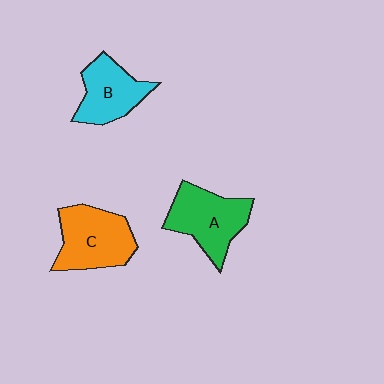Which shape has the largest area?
Shape C (orange).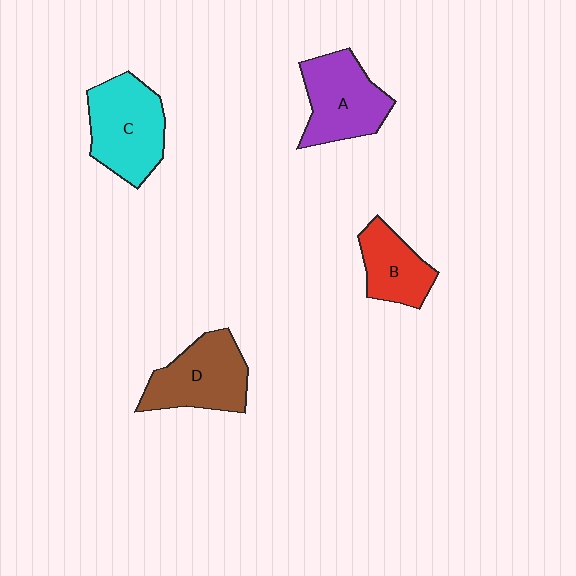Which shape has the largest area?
Shape C (cyan).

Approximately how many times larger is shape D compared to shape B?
Approximately 1.4 times.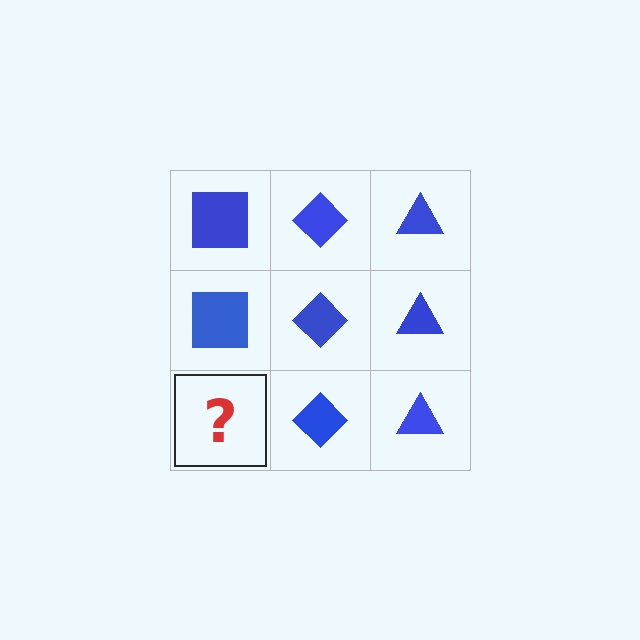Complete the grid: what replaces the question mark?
The question mark should be replaced with a blue square.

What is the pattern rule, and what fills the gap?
The rule is that each column has a consistent shape. The gap should be filled with a blue square.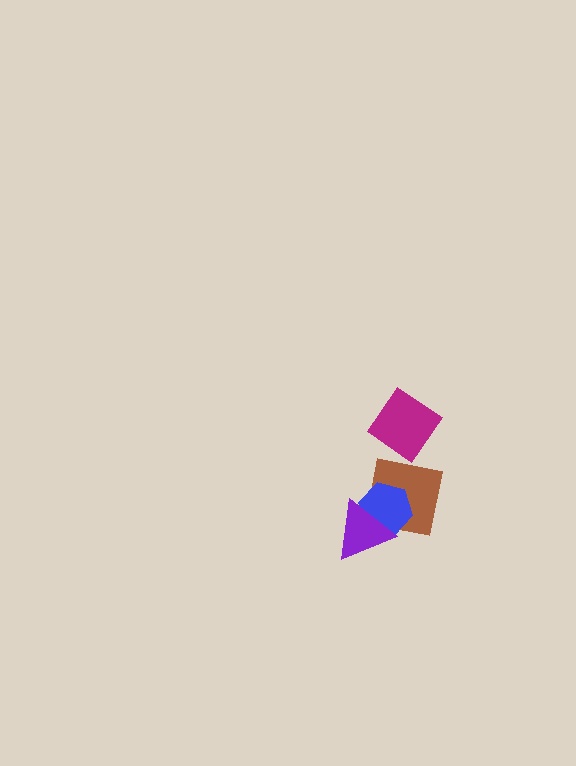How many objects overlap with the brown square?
3 objects overlap with the brown square.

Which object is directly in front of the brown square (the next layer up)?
The blue hexagon is directly in front of the brown square.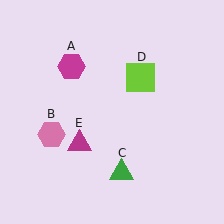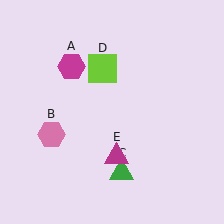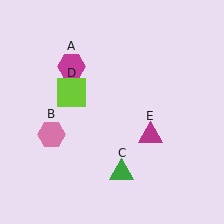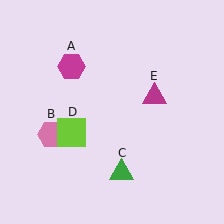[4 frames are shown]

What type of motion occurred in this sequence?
The lime square (object D), magenta triangle (object E) rotated counterclockwise around the center of the scene.